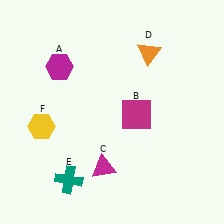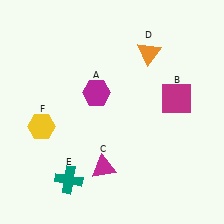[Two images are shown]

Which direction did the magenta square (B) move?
The magenta square (B) moved right.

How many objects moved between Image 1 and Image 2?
2 objects moved between the two images.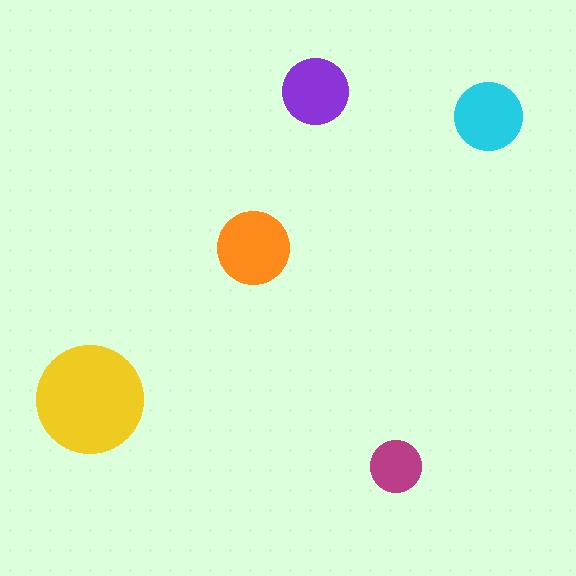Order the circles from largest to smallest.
the yellow one, the orange one, the cyan one, the purple one, the magenta one.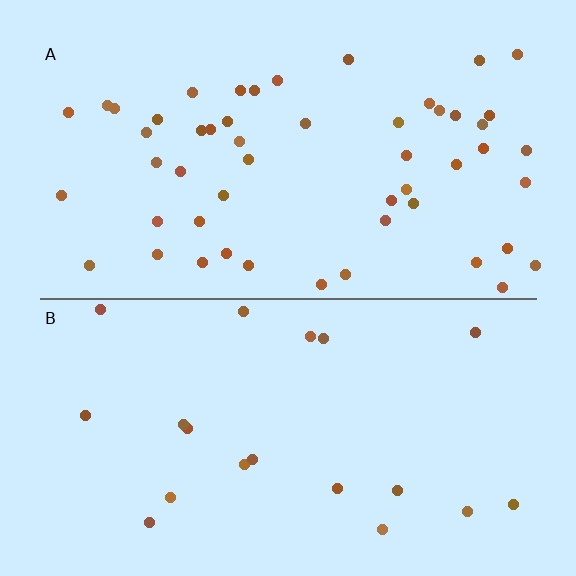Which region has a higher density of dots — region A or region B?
A (the top).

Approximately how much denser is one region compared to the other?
Approximately 2.7× — region A over region B.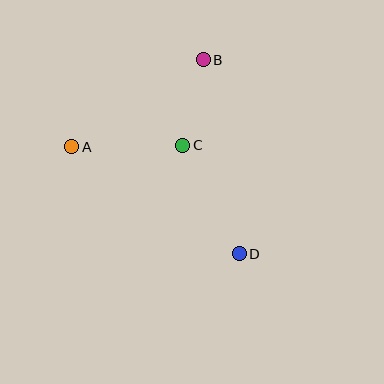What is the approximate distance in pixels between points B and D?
The distance between B and D is approximately 197 pixels.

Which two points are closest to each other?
Points B and C are closest to each other.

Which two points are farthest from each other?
Points A and D are farthest from each other.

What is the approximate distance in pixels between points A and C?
The distance between A and C is approximately 111 pixels.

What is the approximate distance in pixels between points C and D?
The distance between C and D is approximately 122 pixels.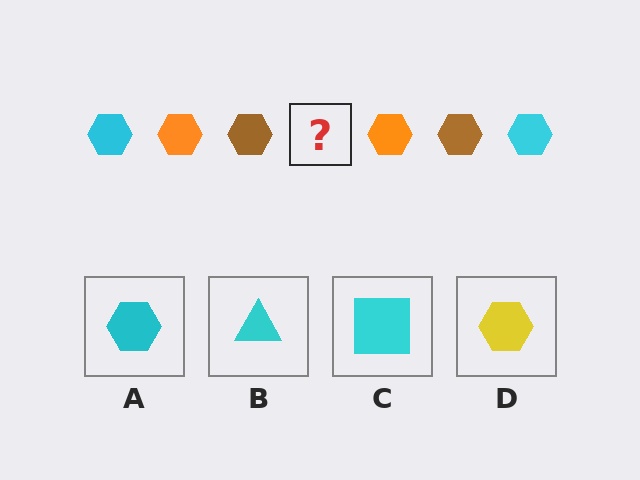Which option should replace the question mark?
Option A.